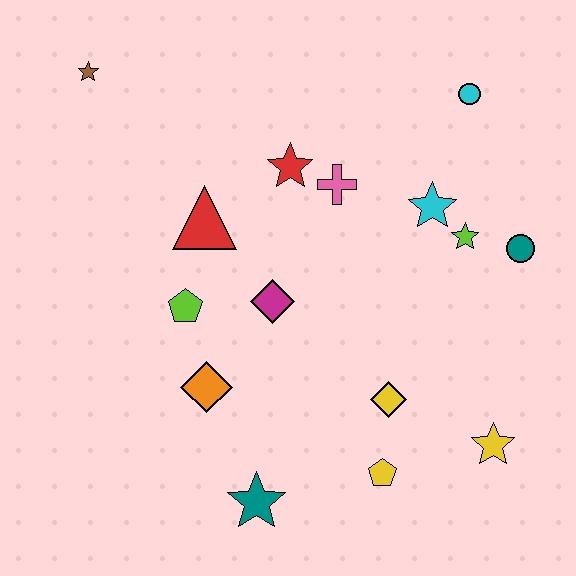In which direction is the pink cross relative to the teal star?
The pink cross is above the teal star.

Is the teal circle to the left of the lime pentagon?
No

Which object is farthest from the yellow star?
The brown star is farthest from the yellow star.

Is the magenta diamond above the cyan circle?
No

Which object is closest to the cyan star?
The lime star is closest to the cyan star.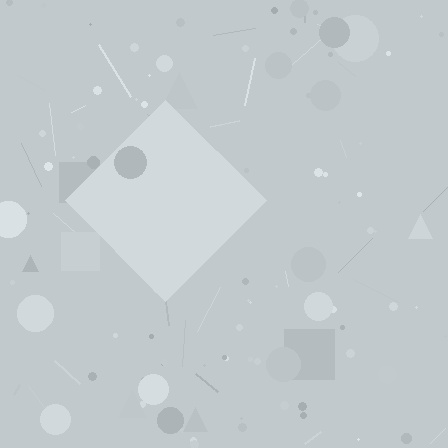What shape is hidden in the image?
A diamond is hidden in the image.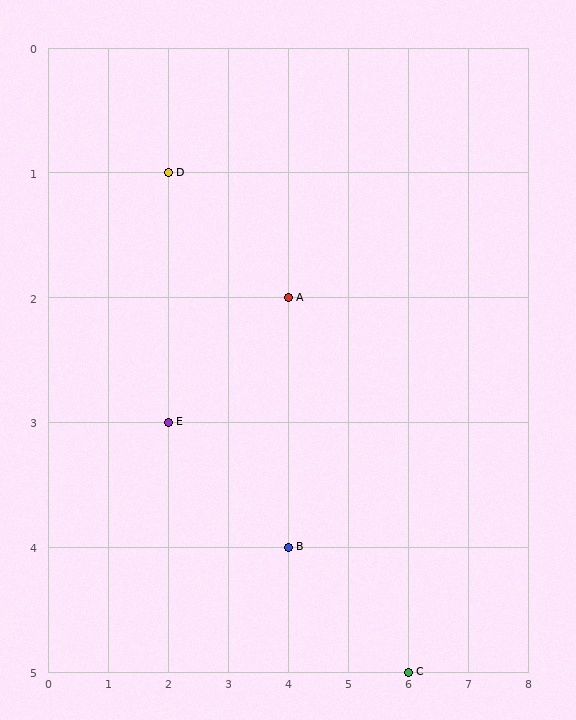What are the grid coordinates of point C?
Point C is at grid coordinates (6, 5).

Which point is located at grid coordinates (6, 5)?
Point C is at (6, 5).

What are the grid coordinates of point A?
Point A is at grid coordinates (4, 2).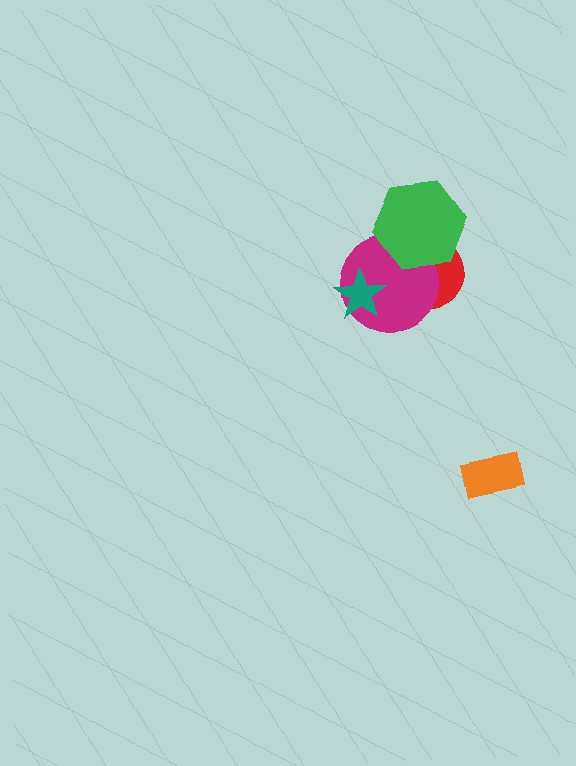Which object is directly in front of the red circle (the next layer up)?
The magenta circle is directly in front of the red circle.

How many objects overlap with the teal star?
1 object overlaps with the teal star.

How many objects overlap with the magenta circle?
3 objects overlap with the magenta circle.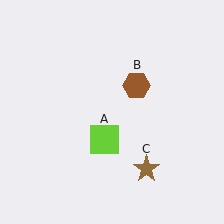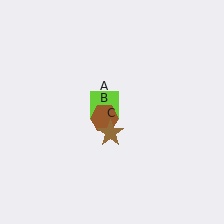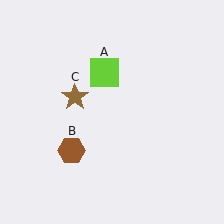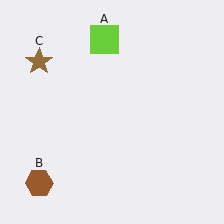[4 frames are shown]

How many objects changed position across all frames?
3 objects changed position: lime square (object A), brown hexagon (object B), brown star (object C).